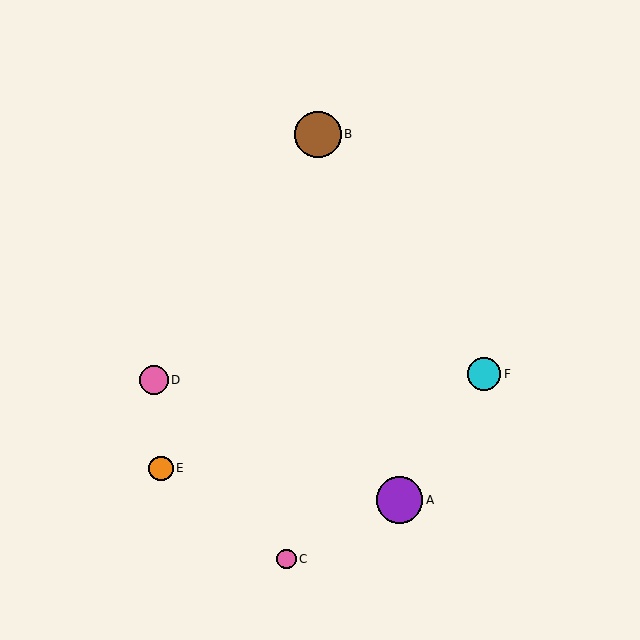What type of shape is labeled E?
Shape E is an orange circle.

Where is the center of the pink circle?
The center of the pink circle is at (287, 559).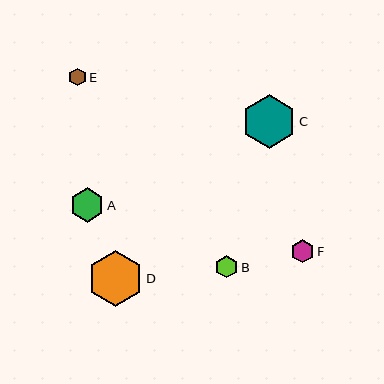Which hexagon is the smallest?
Hexagon E is the smallest with a size of approximately 18 pixels.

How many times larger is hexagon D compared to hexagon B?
Hexagon D is approximately 2.5 times the size of hexagon B.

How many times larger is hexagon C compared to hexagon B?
Hexagon C is approximately 2.4 times the size of hexagon B.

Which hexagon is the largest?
Hexagon D is the largest with a size of approximately 55 pixels.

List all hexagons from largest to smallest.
From largest to smallest: D, C, A, F, B, E.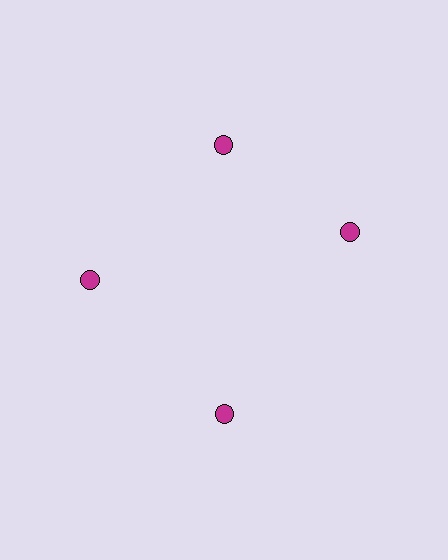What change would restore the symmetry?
The symmetry would be restored by rotating it back into even spacing with its neighbors so that all 4 circles sit at equal angles and equal distance from the center.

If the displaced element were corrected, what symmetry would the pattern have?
It would have 4-fold rotational symmetry — the pattern would map onto itself every 90 degrees.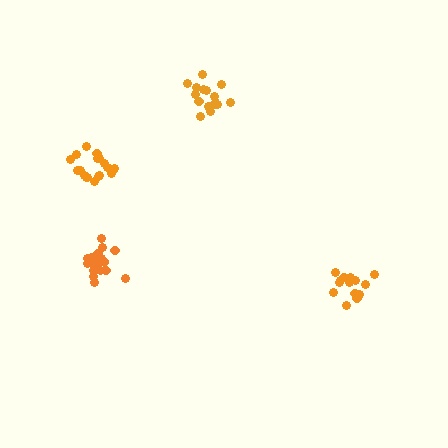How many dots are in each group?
Group 1: 14 dots, Group 2: 19 dots, Group 3: 19 dots, Group 4: 16 dots (68 total).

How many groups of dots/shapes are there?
There are 4 groups.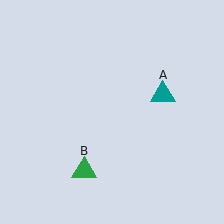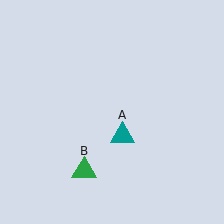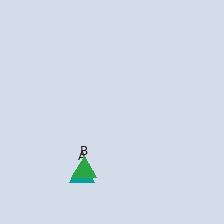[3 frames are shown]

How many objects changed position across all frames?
1 object changed position: teal triangle (object A).